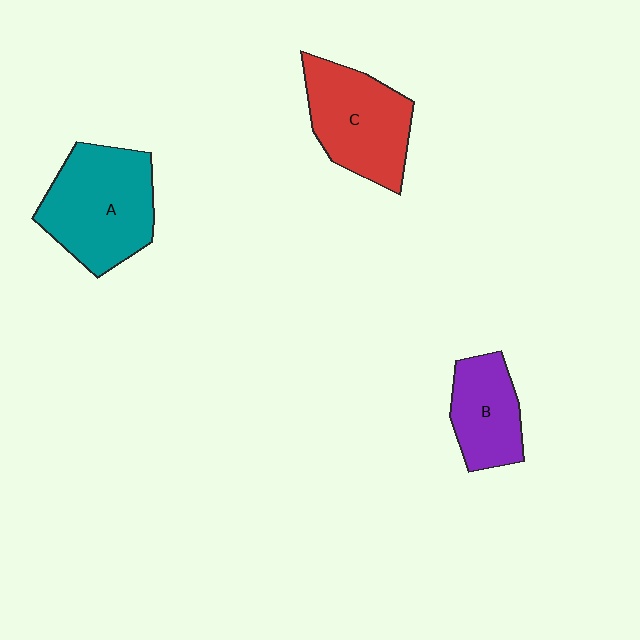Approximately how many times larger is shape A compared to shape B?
Approximately 1.7 times.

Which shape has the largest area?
Shape A (teal).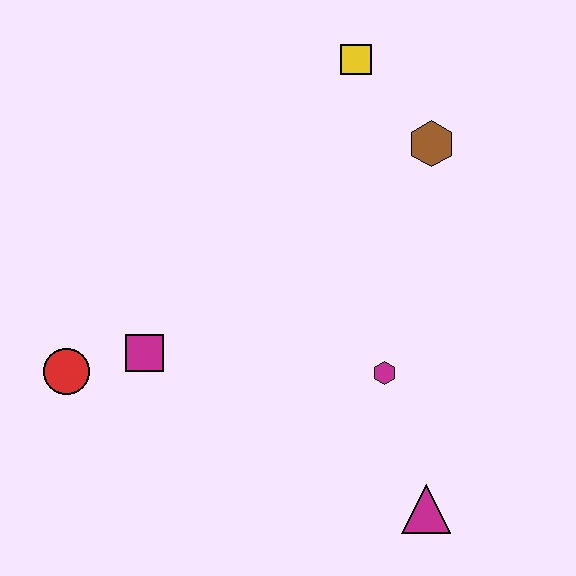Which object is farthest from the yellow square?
The magenta triangle is farthest from the yellow square.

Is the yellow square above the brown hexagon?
Yes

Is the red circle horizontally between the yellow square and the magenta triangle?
No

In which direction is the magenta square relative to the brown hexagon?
The magenta square is to the left of the brown hexagon.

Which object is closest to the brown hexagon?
The yellow square is closest to the brown hexagon.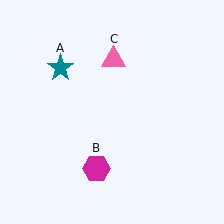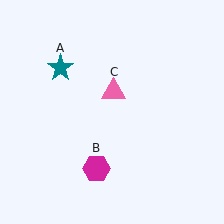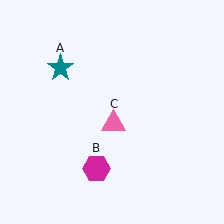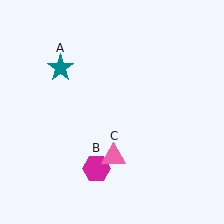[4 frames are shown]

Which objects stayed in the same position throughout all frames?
Teal star (object A) and magenta hexagon (object B) remained stationary.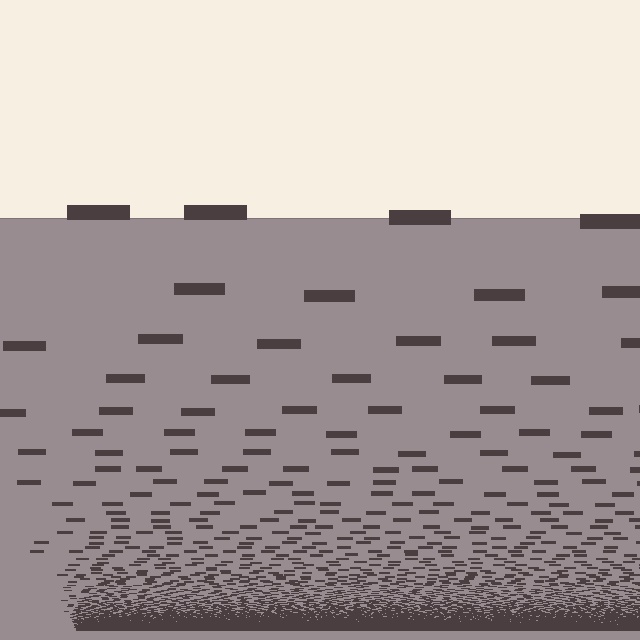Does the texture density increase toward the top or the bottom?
Density increases toward the bottom.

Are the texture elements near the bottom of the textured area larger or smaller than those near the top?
Smaller. The gradient is inverted — elements near the bottom are smaller and denser.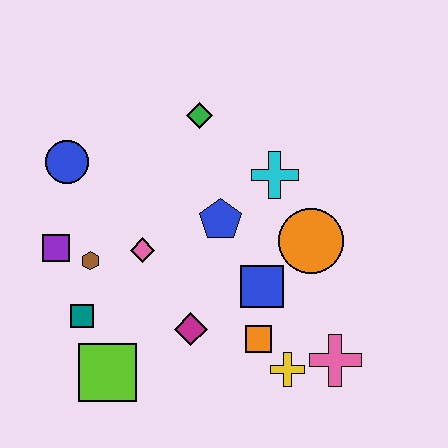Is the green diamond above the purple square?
Yes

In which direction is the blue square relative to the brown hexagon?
The blue square is to the right of the brown hexagon.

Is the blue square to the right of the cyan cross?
No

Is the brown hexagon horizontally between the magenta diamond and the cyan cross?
No